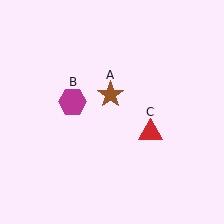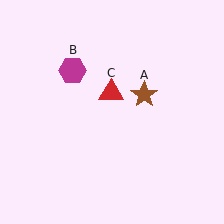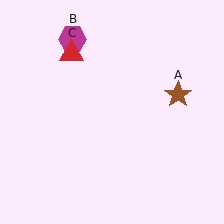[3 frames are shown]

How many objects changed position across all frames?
3 objects changed position: brown star (object A), magenta hexagon (object B), red triangle (object C).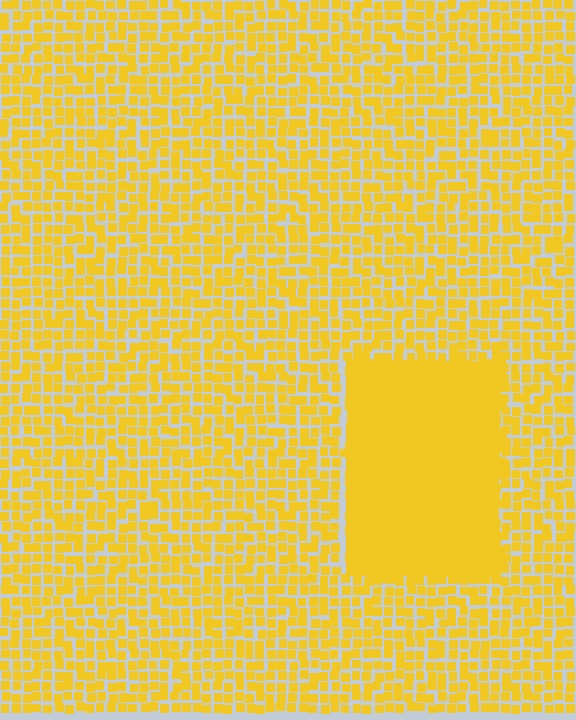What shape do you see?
I see a rectangle.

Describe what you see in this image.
The image contains small yellow elements arranged at two different densities. A rectangle-shaped region is visible where the elements are more densely packed than the surrounding area.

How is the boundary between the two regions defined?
The boundary is defined by a change in element density (approximately 2.4x ratio). All elements are the same color, size, and shape.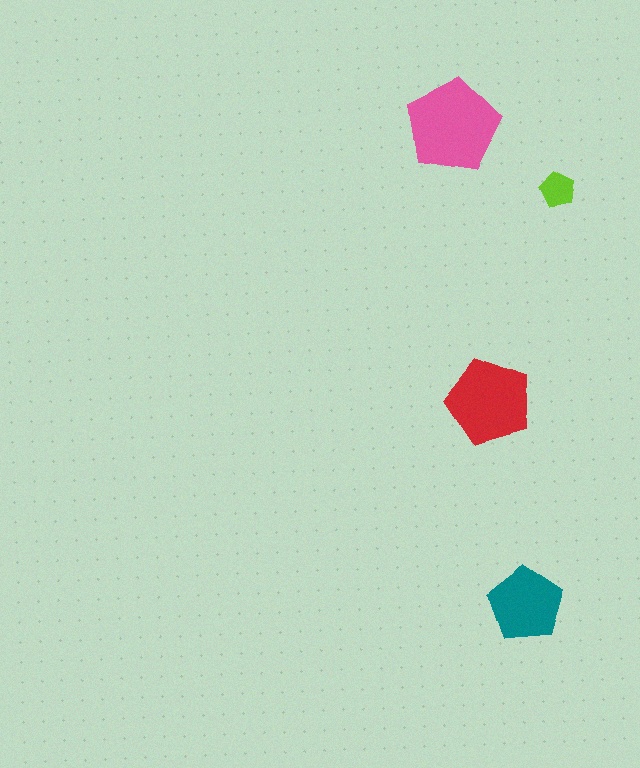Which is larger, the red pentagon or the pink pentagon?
The pink one.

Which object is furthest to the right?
The lime pentagon is rightmost.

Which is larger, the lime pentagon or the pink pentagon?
The pink one.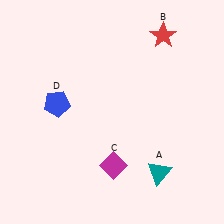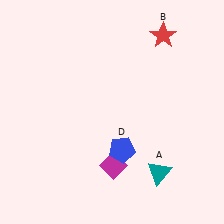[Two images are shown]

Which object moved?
The blue pentagon (D) moved right.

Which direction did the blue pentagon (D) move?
The blue pentagon (D) moved right.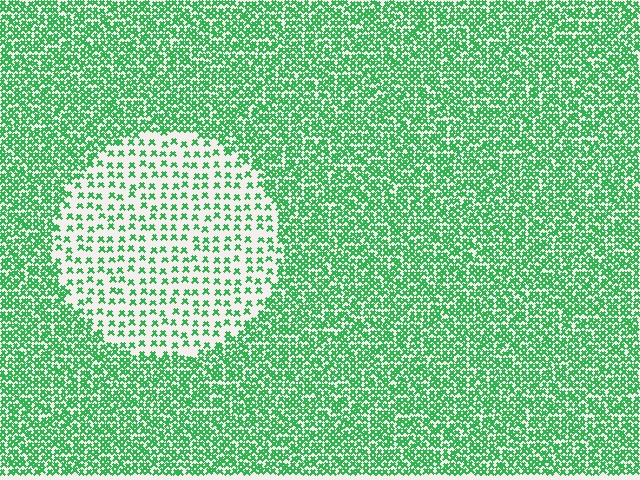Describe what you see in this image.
The image contains small green elements arranged at two different densities. A circle-shaped region is visible where the elements are less densely packed than the surrounding area.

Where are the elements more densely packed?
The elements are more densely packed outside the circle boundary.